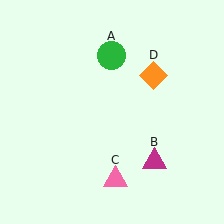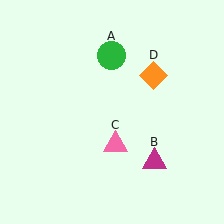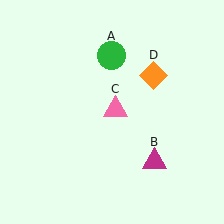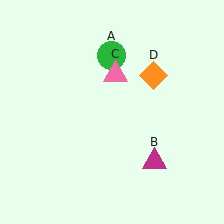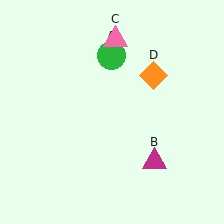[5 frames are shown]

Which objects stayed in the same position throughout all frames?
Green circle (object A) and magenta triangle (object B) and orange diamond (object D) remained stationary.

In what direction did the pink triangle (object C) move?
The pink triangle (object C) moved up.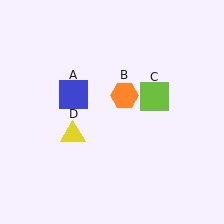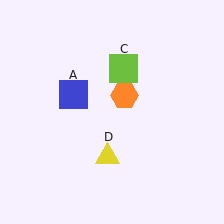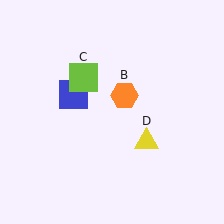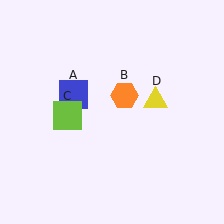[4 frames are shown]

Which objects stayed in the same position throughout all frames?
Blue square (object A) and orange hexagon (object B) remained stationary.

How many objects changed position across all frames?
2 objects changed position: lime square (object C), yellow triangle (object D).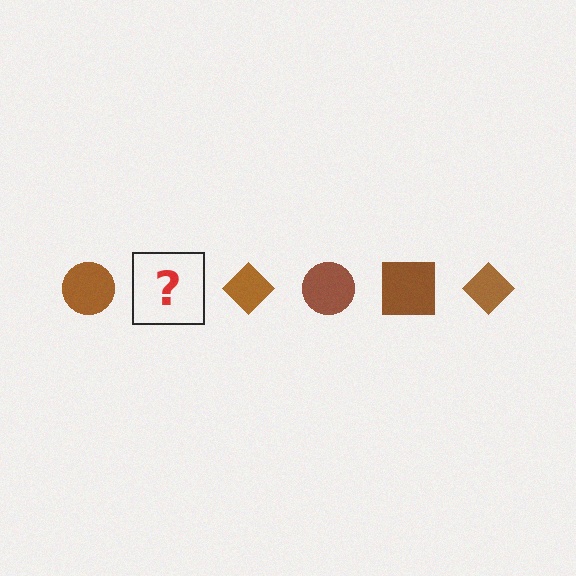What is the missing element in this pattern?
The missing element is a brown square.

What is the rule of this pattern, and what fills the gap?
The rule is that the pattern cycles through circle, square, diamond shapes in brown. The gap should be filled with a brown square.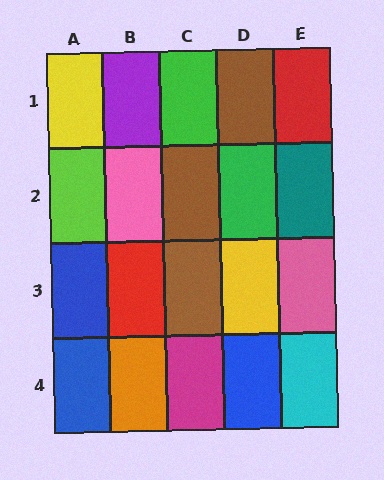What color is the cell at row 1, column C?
Green.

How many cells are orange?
1 cell is orange.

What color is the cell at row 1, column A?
Yellow.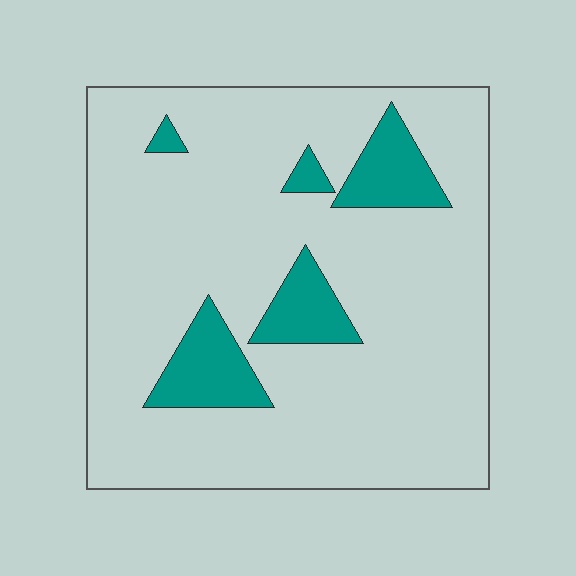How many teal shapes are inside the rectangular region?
5.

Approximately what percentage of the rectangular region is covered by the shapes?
Approximately 15%.